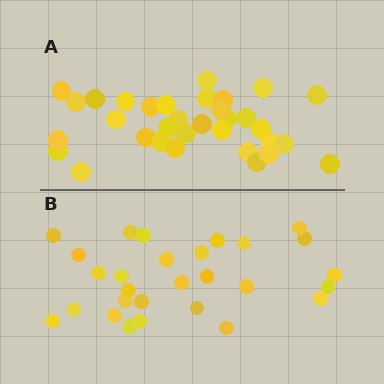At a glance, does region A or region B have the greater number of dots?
Region A (the top region) has more dots.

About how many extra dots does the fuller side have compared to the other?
Region A has about 5 more dots than region B.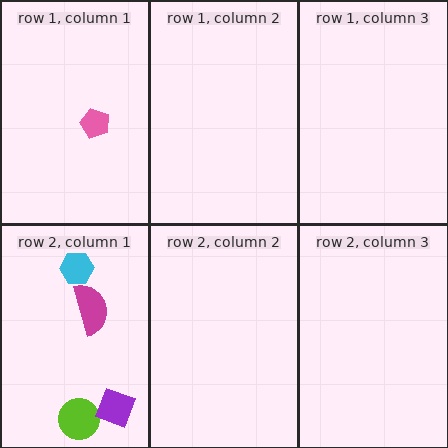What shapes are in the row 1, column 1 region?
The pink pentagon.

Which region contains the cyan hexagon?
The row 2, column 1 region.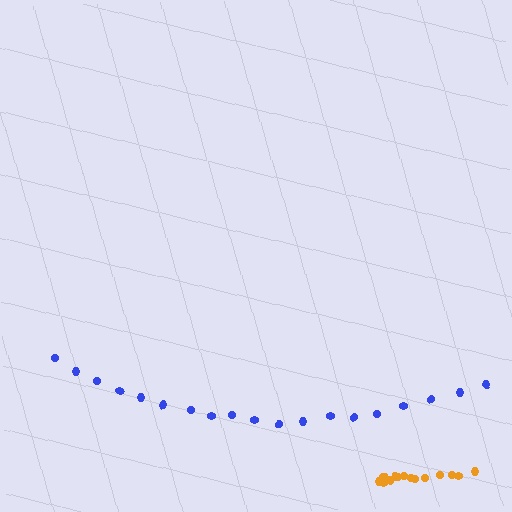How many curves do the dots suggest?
There are 2 distinct paths.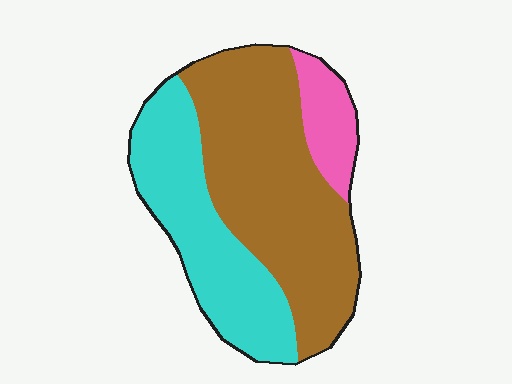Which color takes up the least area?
Pink, at roughly 10%.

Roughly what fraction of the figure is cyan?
Cyan takes up about one third (1/3) of the figure.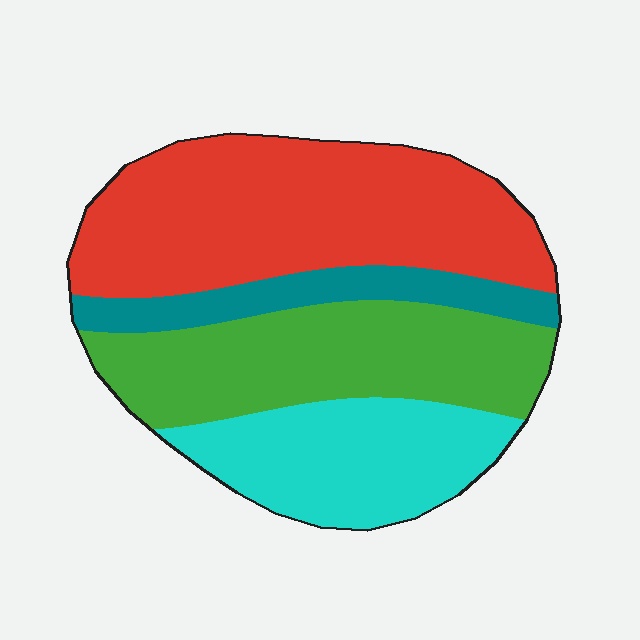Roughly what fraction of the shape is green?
Green takes up about one quarter (1/4) of the shape.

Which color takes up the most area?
Red, at roughly 40%.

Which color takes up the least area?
Teal, at roughly 10%.